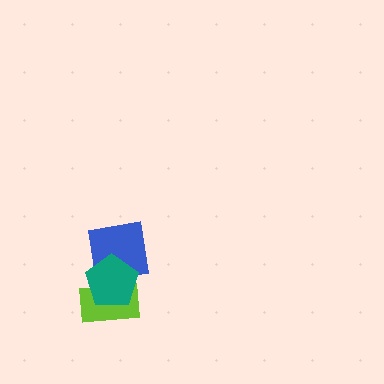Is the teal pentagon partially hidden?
No, no other shape covers it.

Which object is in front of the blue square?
The teal pentagon is in front of the blue square.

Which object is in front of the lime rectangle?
The teal pentagon is in front of the lime rectangle.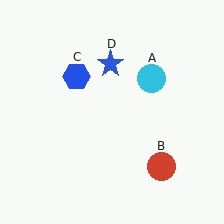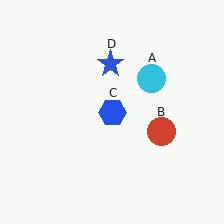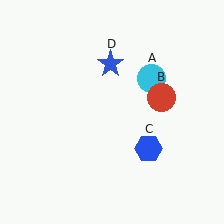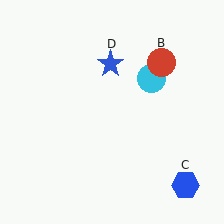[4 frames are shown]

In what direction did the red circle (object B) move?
The red circle (object B) moved up.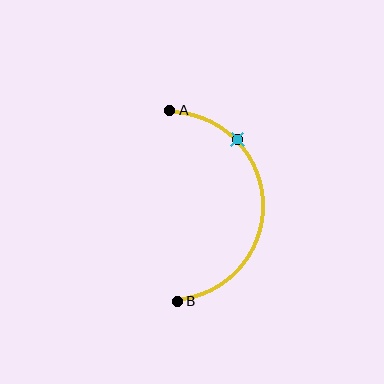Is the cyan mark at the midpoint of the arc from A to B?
No. The cyan mark lies on the arc but is closer to endpoint A. The arc midpoint would be at the point on the curve equidistant along the arc from both A and B.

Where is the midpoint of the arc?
The arc midpoint is the point on the curve farthest from the straight line joining A and B. It sits to the right of that line.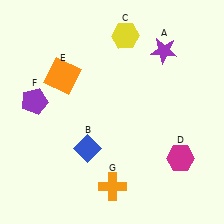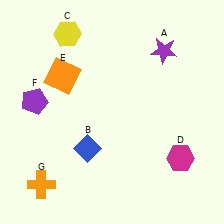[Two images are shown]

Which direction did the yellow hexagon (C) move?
The yellow hexagon (C) moved left.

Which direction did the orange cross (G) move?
The orange cross (G) moved left.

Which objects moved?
The objects that moved are: the yellow hexagon (C), the orange cross (G).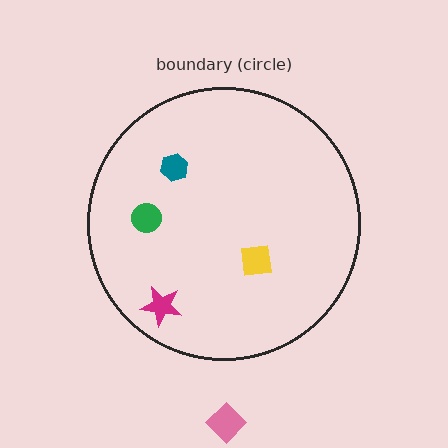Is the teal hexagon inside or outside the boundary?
Inside.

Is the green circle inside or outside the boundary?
Inside.